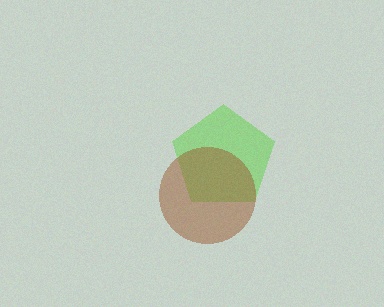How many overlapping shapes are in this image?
There are 2 overlapping shapes in the image.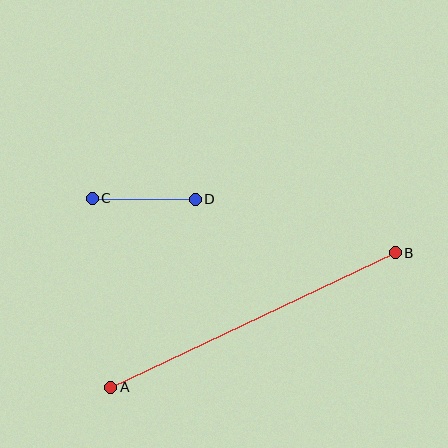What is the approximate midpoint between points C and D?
The midpoint is at approximately (144, 199) pixels.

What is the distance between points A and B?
The distance is approximately 315 pixels.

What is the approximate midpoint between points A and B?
The midpoint is at approximately (253, 320) pixels.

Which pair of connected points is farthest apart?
Points A and B are farthest apart.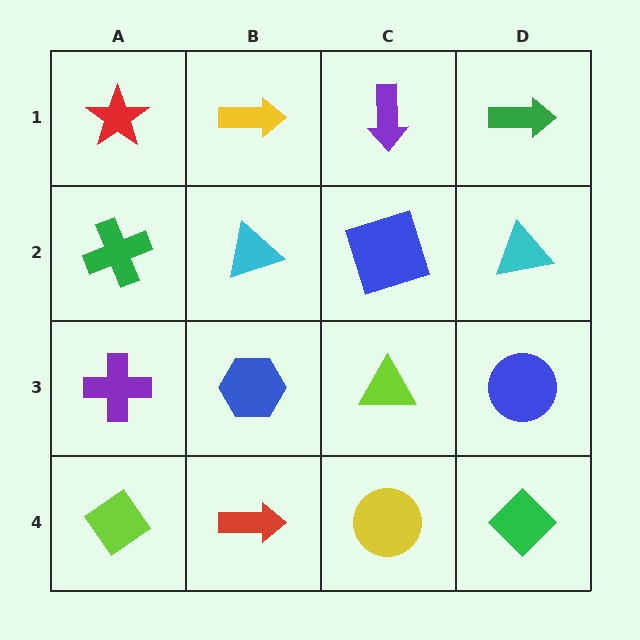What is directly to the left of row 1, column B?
A red star.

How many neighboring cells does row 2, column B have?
4.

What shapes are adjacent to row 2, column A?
A red star (row 1, column A), a purple cross (row 3, column A), a cyan triangle (row 2, column B).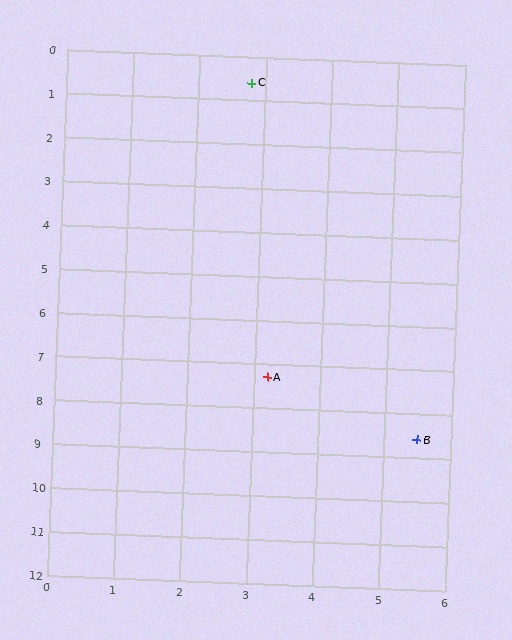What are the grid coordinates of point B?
Point B is at approximately (5.5, 8.6).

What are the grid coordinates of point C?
Point C is at approximately (2.8, 0.6).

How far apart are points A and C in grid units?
Points A and C are about 6.7 grid units apart.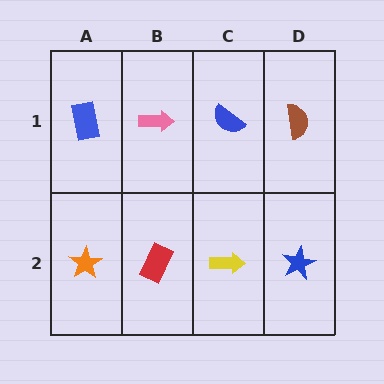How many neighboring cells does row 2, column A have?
2.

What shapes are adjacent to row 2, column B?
A pink arrow (row 1, column B), an orange star (row 2, column A), a yellow arrow (row 2, column C).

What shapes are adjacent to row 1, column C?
A yellow arrow (row 2, column C), a pink arrow (row 1, column B), a brown semicircle (row 1, column D).